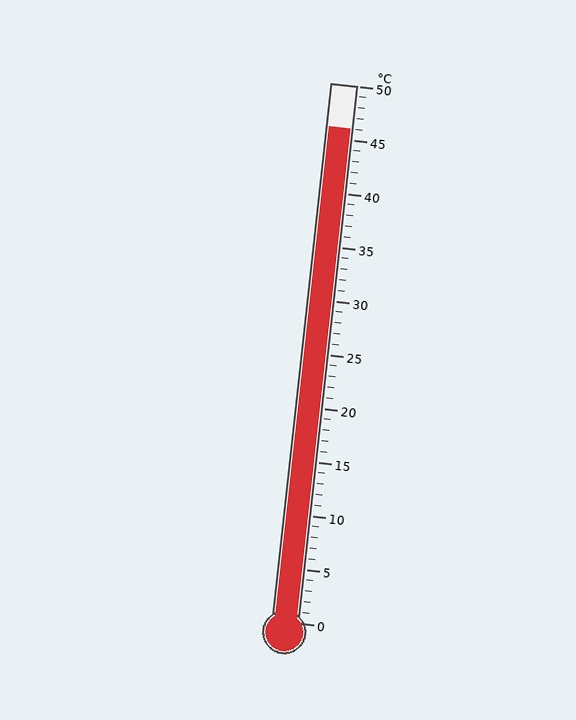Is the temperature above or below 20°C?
The temperature is above 20°C.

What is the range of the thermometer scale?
The thermometer scale ranges from 0°C to 50°C.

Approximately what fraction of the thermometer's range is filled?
The thermometer is filled to approximately 90% of its range.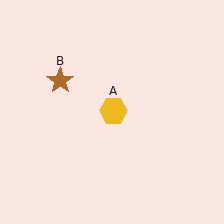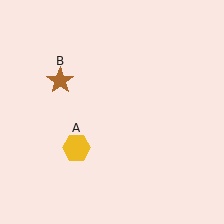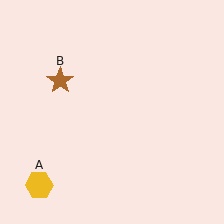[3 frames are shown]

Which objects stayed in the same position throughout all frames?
Brown star (object B) remained stationary.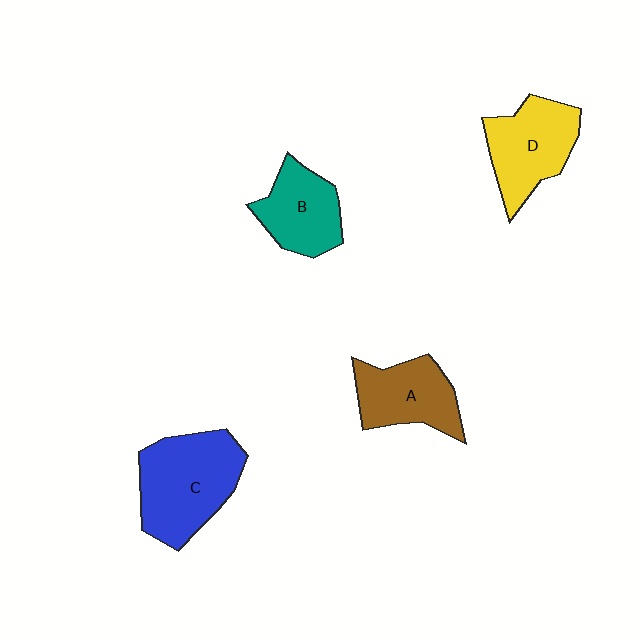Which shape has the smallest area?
Shape B (teal).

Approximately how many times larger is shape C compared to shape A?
Approximately 1.4 times.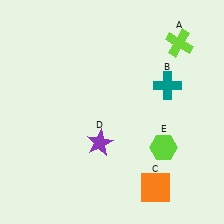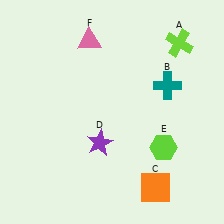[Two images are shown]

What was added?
A pink triangle (F) was added in Image 2.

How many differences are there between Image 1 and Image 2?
There is 1 difference between the two images.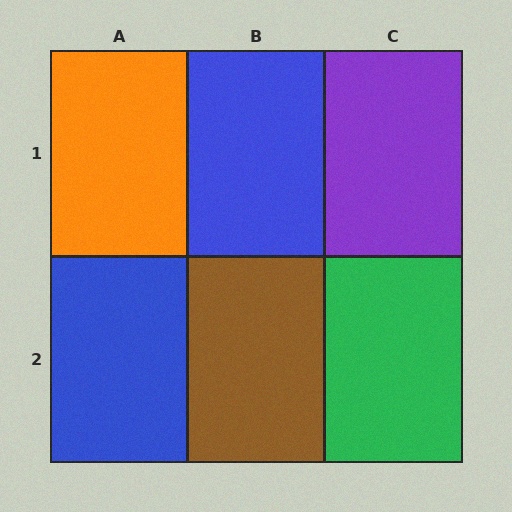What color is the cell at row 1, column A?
Orange.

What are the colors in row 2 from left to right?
Blue, brown, green.